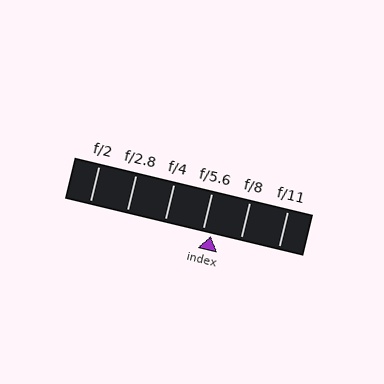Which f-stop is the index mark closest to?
The index mark is closest to f/5.6.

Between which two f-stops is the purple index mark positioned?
The index mark is between f/5.6 and f/8.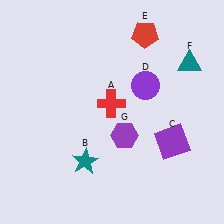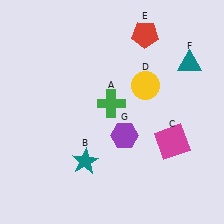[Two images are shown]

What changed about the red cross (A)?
In Image 1, A is red. In Image 2, it changed to green.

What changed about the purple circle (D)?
In Image 1, D is purple. In Image 2, it changed to yellow.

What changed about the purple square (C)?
In Image 1, C is purple. In Image 2, it changed to magenta.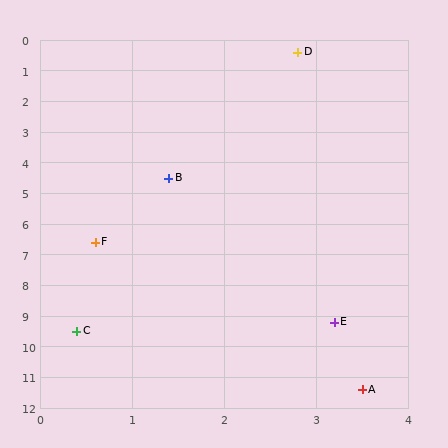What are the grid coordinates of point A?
Point A is at approximately (3.5, 11.4).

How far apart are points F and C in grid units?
Points F and C are about 2.9 grid units apart.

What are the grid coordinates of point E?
Point E is at approximately (3.2, 9.2).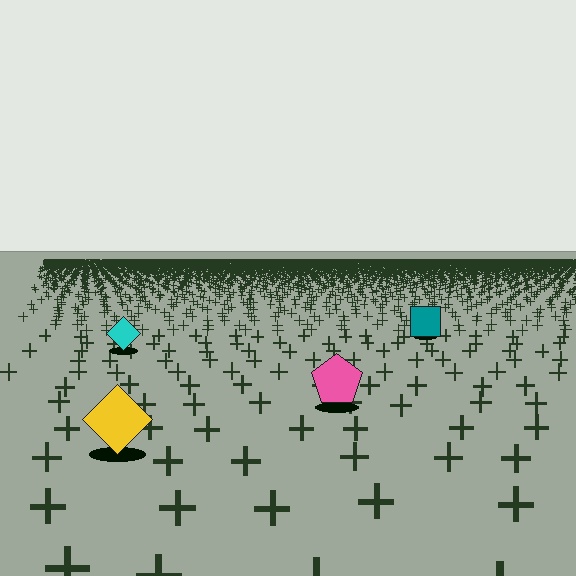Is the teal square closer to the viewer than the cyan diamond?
No. The cyan diamond is closer — you can tell from the texture gradient: the ground texture is coarser near it.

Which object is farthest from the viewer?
The teal square is farthest from the viewer. It appears smaller and the ground texture around it is denser.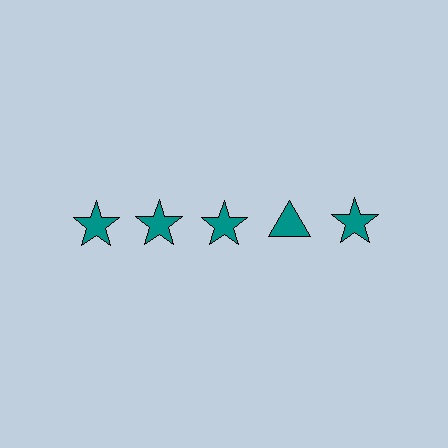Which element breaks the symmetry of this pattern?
The teal triangle in the top row, second from right column breaks the symmetry. All other shapes are teal stars.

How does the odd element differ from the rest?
It has a different shape: triangle instead of star.